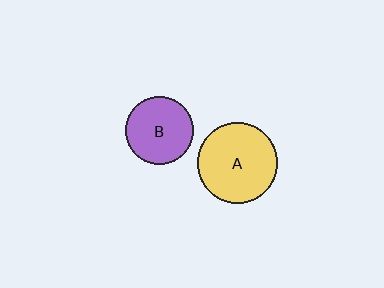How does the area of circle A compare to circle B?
Approximately 1.4 times.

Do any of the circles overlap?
No, none of the circles overlap.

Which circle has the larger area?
Circle A (yellow).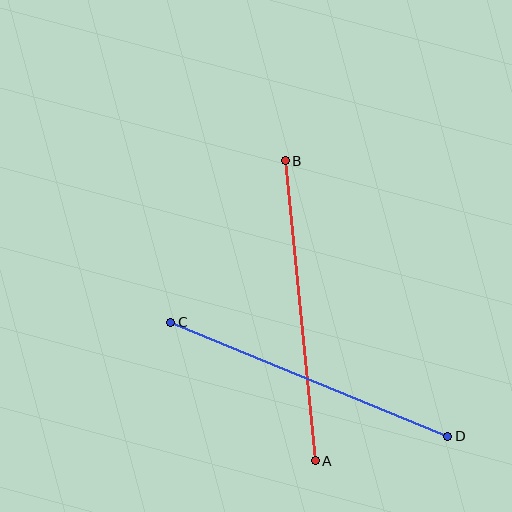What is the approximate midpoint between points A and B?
The midpoint is at approximately (300, 311) pixels.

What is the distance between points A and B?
The distance is approximately 302 pixels.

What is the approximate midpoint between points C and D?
The midpoint is at approximately (309, 379) pixels.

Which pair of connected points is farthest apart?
Points A and B are farthest apart.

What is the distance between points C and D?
The distance is approximately 300 pixels.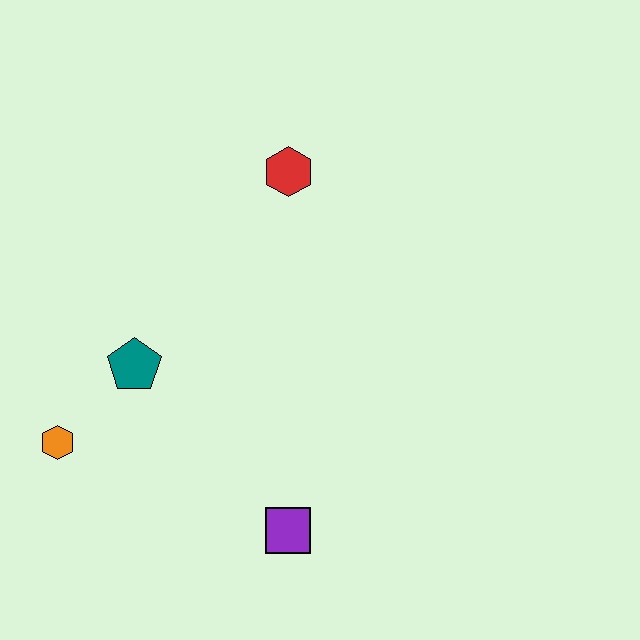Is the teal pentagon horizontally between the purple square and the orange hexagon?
Yes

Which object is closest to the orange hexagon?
The teal pentagon is closest to the orange hexagon.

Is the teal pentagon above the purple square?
Yes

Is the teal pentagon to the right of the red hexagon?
No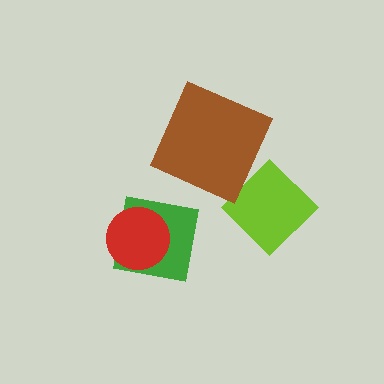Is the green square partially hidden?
Yes, it is partially covered by another shape.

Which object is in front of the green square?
The red circle is in front of the green square.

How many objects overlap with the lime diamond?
0 objects overlap with the lime diamond.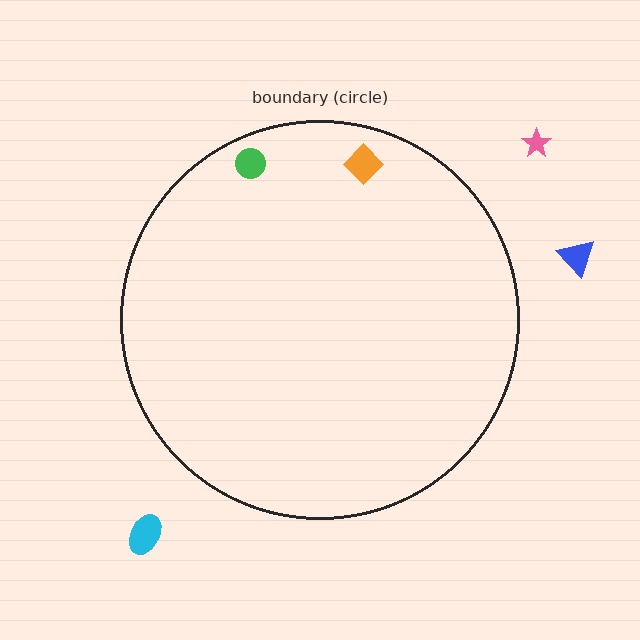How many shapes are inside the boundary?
2 inside, 3 outside.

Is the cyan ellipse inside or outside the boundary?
Outside.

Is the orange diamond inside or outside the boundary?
Inside.